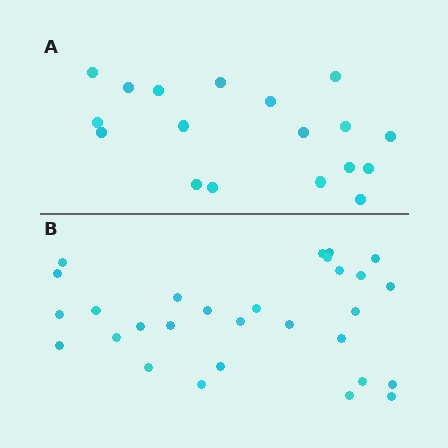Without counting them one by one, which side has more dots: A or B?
Region B (the bottom region) has more dots.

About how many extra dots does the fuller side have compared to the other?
Region B has roughly 12 or so more dots than region A.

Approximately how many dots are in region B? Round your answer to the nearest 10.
About 30 dots. (The exact count is 29, which rounds to 30.)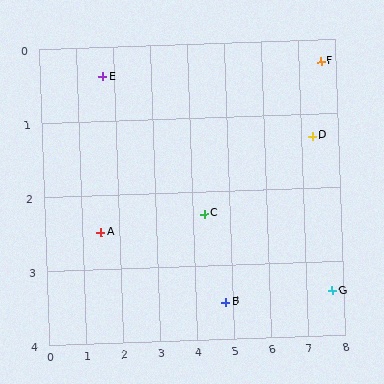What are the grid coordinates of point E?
Point E is at approximately (1.7, 0.4).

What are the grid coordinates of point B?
Point B is at approximately (4.8, 3.5).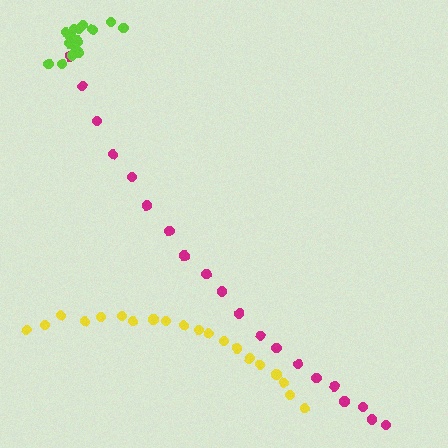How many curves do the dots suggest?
There are 3 distinct paths.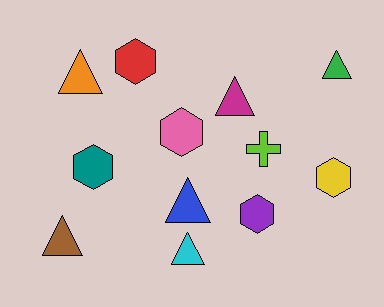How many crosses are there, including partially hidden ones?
There is 1 cross.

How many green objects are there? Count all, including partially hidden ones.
There is 1 green object.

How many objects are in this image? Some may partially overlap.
There are 12 objects.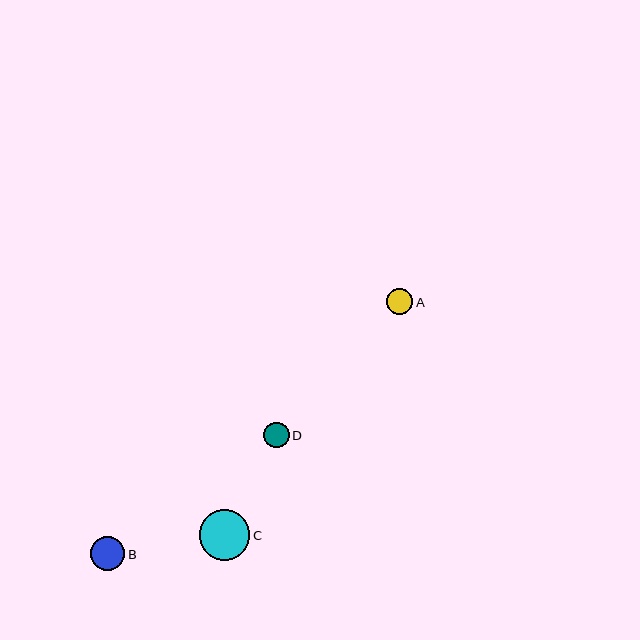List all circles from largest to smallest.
From largest to smallest: C, B, A, D.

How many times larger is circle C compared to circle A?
Circle C is approximately 1.9 times the size of circle A.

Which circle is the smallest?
Circle D is the smallest with a size of approximately 25 pixels.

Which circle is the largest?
Circle C is the largest with a size of approximately 51 pixels.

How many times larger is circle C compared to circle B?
Circle C is approximately 1.5 times the size of circle B.